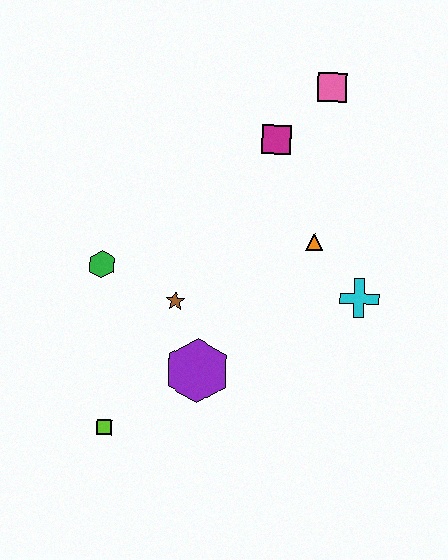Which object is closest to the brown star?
The purple hexagon is closest to the brown star.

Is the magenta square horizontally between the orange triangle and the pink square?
No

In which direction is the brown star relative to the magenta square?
The brown star is below the magenta square.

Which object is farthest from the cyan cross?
The lime square is farthest from the cyan cross.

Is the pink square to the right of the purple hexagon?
Yes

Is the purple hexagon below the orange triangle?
Yes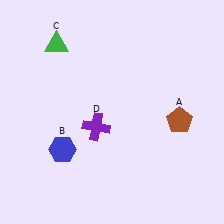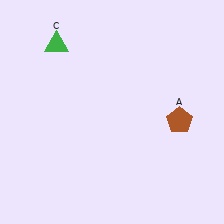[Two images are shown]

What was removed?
The blue hexagon (B), the purple cross (D) were removed in Image 2.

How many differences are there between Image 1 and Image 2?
There are 2 differences between the two images.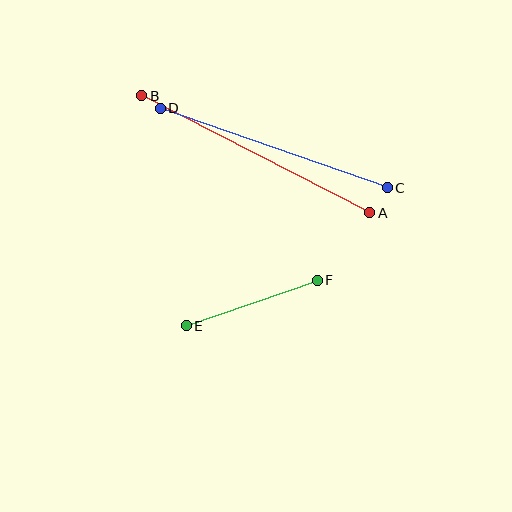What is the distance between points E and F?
The distance is approximately 139 pixels.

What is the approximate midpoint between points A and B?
The midpoint is at approximately (256, 154) pixels.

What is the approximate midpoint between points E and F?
The midpoint is at approximately (252, 303) pixels.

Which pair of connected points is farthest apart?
Points A and B are farthest apart.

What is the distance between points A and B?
The distance is approximately 256 pixels.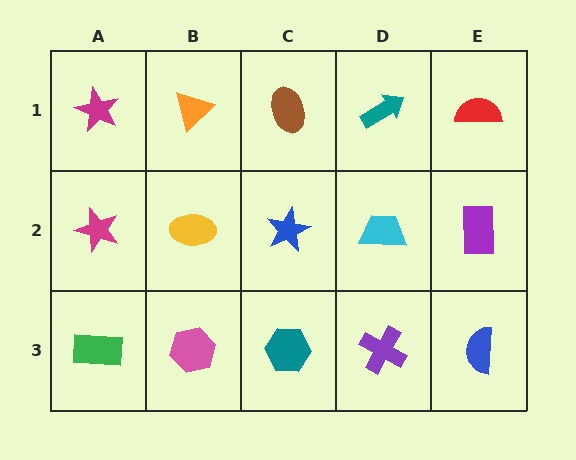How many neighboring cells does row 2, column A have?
3.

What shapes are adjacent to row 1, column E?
A purple rectangle (row 2, column E), a teal arrow (row 1, column D).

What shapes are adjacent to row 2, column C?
A brown ellipse (row 1, column C), a teal hexagon (row 3, column C), a yellow ellipse (row 2, column B), a cyan trapezoid (row 2, column D).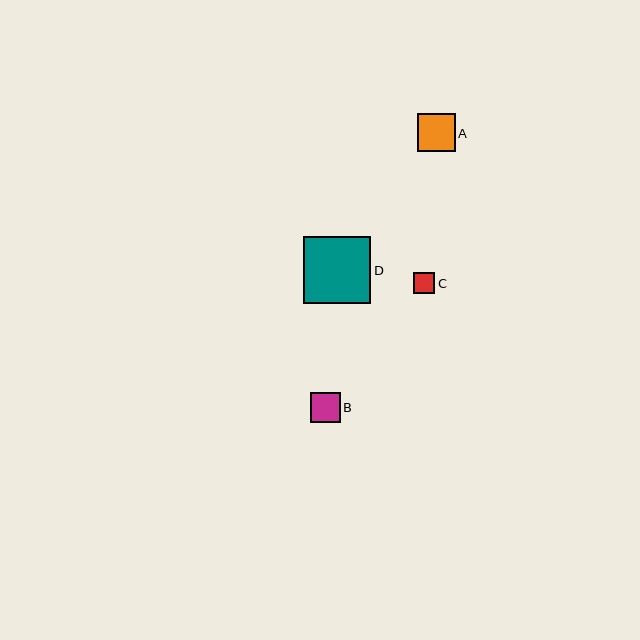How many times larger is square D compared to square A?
Square D is approximately 1.8 times the size of square A.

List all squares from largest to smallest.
From largest to smallest: D, A, B, C.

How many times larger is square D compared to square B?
Square D is approximately 2.2 times the size of square B.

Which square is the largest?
Square D is the largest with a size of approximately 67 pixels.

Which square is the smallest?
Square C is the smallest with a size of approximately 21 pixels.